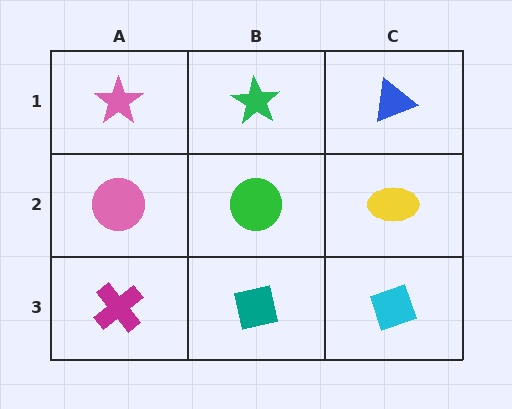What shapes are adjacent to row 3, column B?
A green circle (row 2, column B), a magenta cross (row 3, column A), a cyan diamond (row 3, column C).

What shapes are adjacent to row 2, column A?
A pink star (row 1, column A), a magenta cross (row 3, column A), a green circle (row 2, column B).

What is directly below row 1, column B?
A green circle.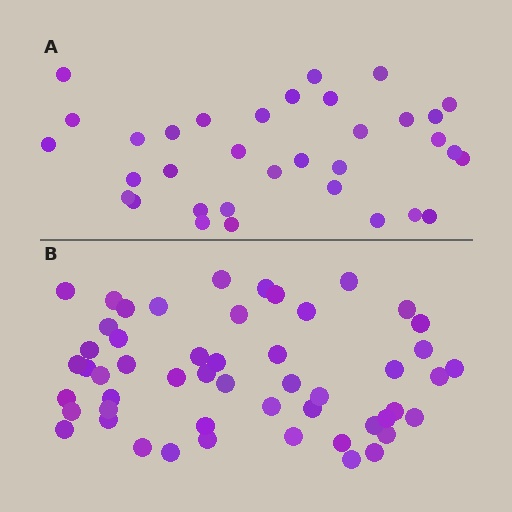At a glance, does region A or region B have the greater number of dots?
Region B (the bottom region) has more dots.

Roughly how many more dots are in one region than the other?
Region B has approximately 20 more dots than region A.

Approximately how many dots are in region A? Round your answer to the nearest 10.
About 30 dots. (The exact count is 34, which rounds to 30.)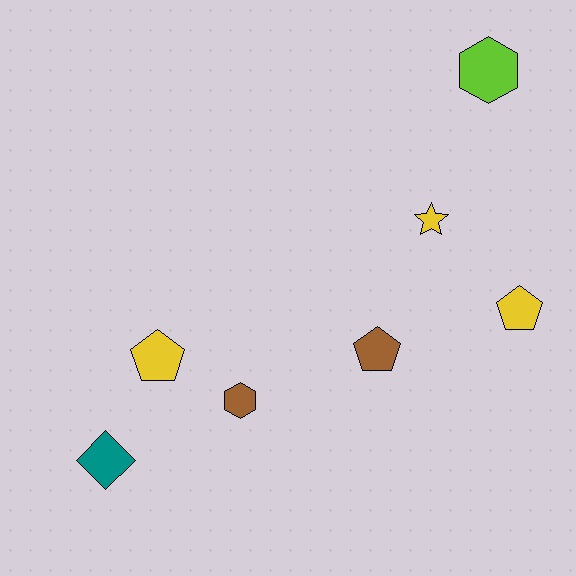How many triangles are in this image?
There are no triangles.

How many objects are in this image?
There are 7 objects.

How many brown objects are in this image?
There are 2 brown objects.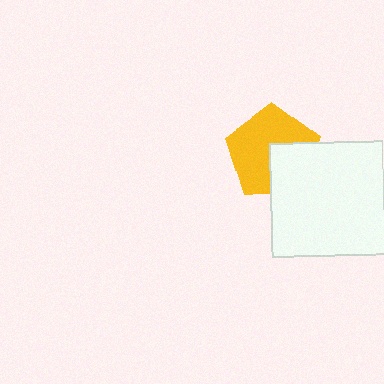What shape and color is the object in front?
The object in front is a white square.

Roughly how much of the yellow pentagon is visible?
About half of it is visible (roughly 65%).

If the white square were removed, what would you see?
You would see the complete yellow pentagon.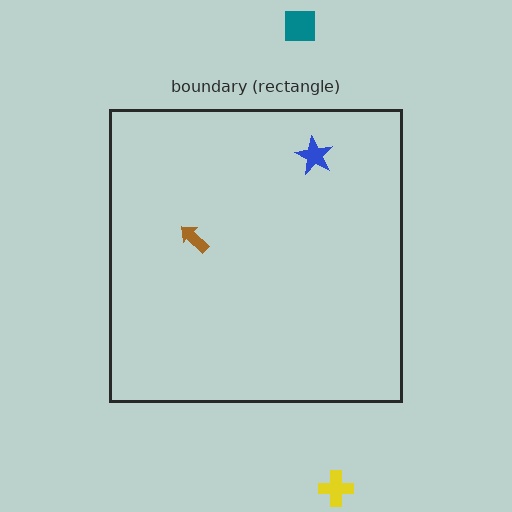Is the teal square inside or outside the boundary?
Outside.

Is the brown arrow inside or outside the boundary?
Inside.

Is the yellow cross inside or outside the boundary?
Outside.